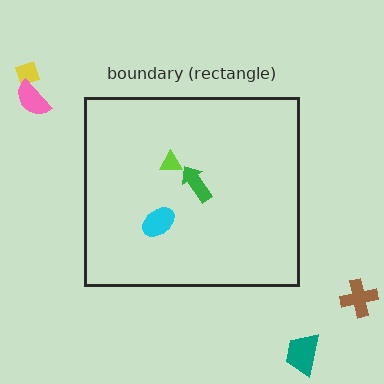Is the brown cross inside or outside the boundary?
Outside.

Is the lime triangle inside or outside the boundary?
Inside.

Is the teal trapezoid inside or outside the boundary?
Outside.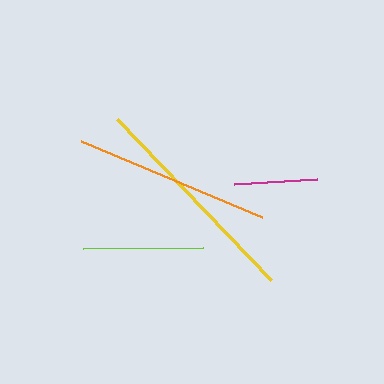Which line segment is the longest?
The yellow line is the longest at approximately 223 pixels.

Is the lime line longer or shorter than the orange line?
The orange line is longer than the lime line.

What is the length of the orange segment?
The orange segment is approximately 197 pixels long.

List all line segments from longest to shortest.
From longest to shortest: yellow, orange, lime, magenta.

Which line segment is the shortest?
The magenta line is the shortest at approximately 84 pixels.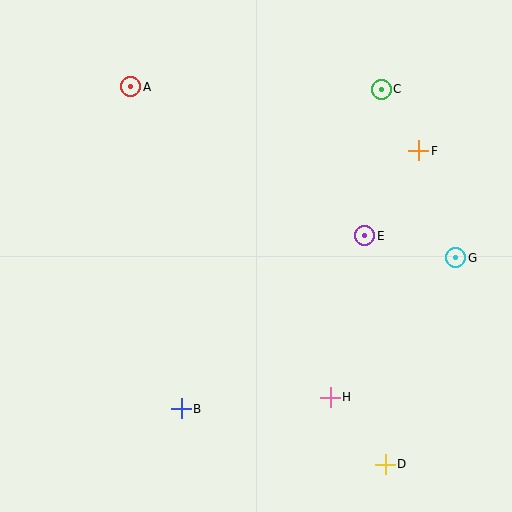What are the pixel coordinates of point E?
Point E is at (365, 236).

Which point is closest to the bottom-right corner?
Point D is closest to the bottom-right corner.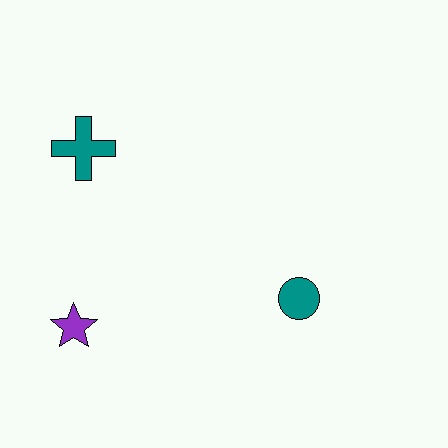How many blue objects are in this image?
There are no blue objects.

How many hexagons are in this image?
There are no hexagons.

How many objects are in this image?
There are 3 objects.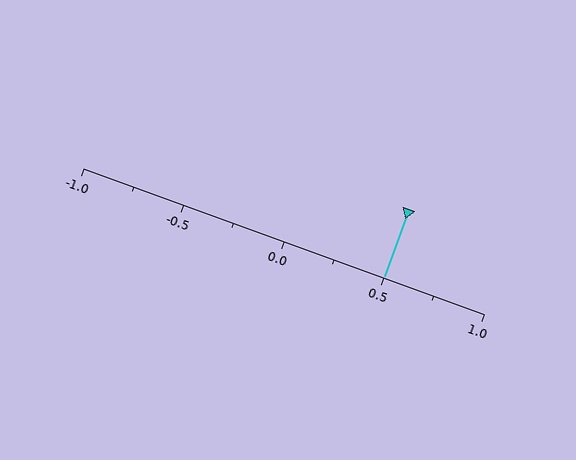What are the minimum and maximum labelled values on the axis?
The axis runs from -1.0 to 1.0.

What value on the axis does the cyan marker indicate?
The marker indicates approximately 0.5.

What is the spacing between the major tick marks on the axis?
The major ticks are spaced 0.5 apart.